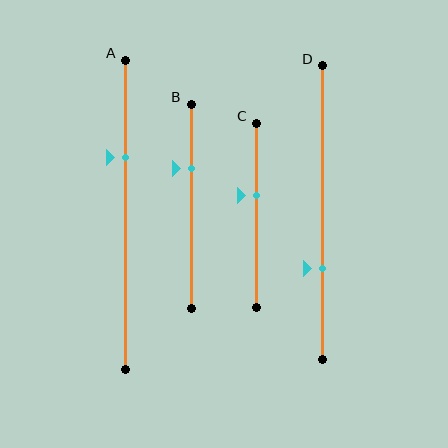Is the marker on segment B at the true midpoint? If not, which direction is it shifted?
No, the marker on segment B is shifted upward by about 19% of the segment length.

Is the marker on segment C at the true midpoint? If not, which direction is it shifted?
No, the marker on segment C is shifted upward by about 10% of the segment length.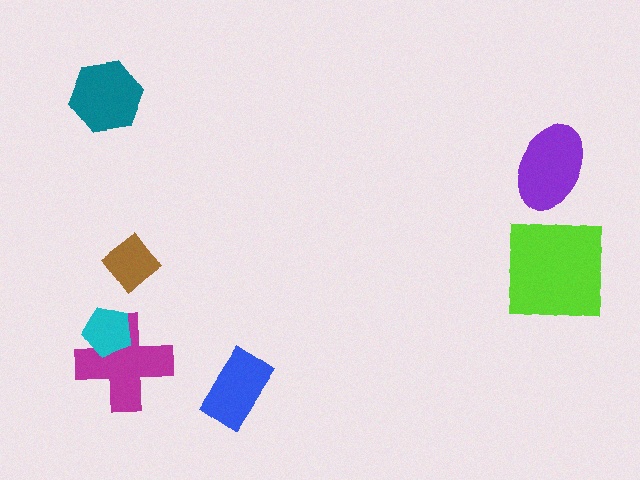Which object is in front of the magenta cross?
The cyan pentagon is in front of the magenta cross.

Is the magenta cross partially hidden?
Yes, it is partially covered by another shape.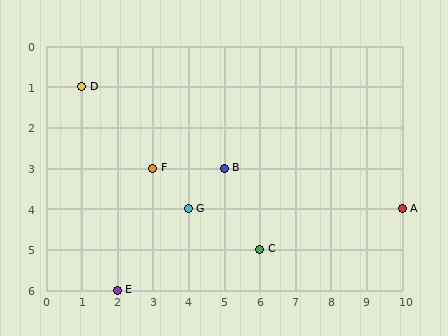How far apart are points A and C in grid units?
Points A and C are 4 columns and 1 row apart (about 4.1 grid units diagonally).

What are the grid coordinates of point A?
Point A is at grid coordinates (10, 4).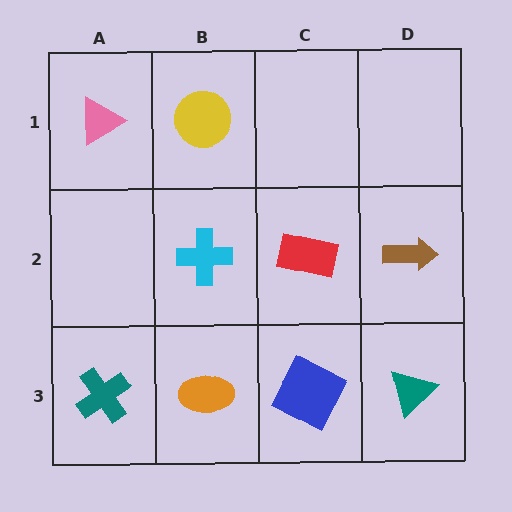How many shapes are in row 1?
2 shapes.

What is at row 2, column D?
A brown arrow.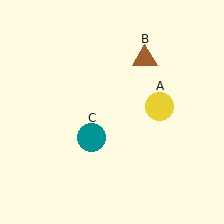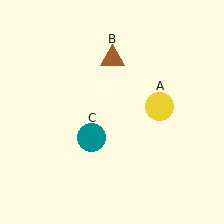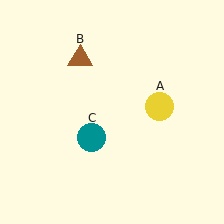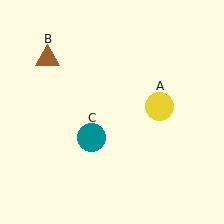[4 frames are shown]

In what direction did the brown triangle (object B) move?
The brown triangle (object B) moved left.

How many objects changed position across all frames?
1 object changed position: brown triangle (object B).